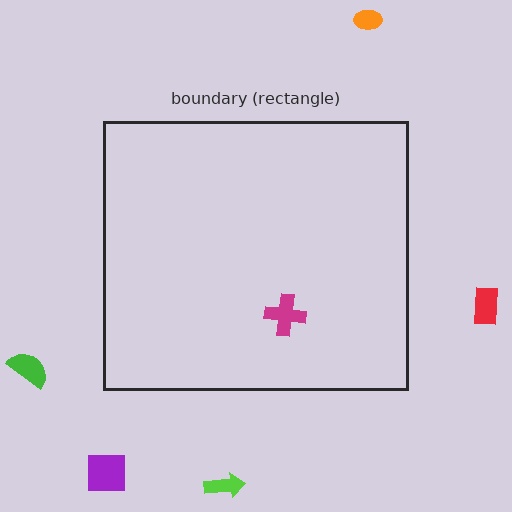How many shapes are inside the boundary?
1 inside, 5 outside.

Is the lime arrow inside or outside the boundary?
Outside.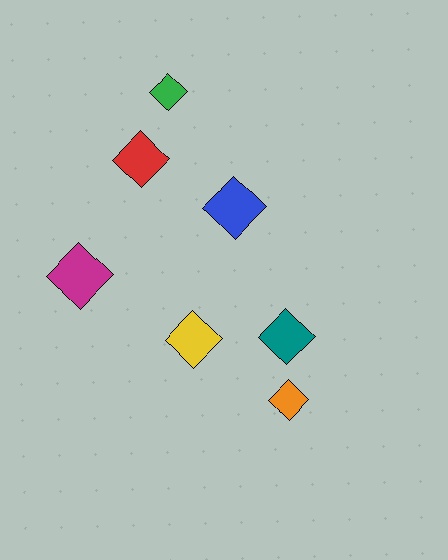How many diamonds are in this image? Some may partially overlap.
There are 7 diamonds.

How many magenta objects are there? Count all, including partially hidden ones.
There is 1 magenta object.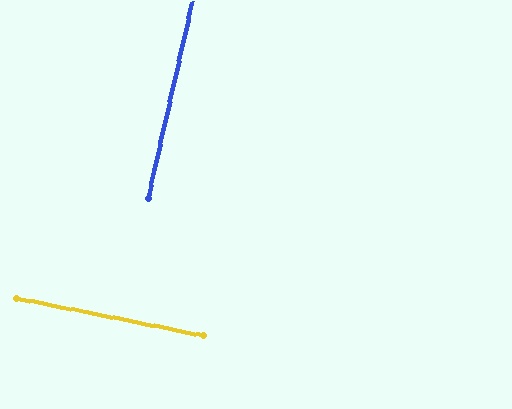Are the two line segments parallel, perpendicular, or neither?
Perpendicular — they meet at approximately 89°.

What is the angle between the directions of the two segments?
Approximately 89 degrees.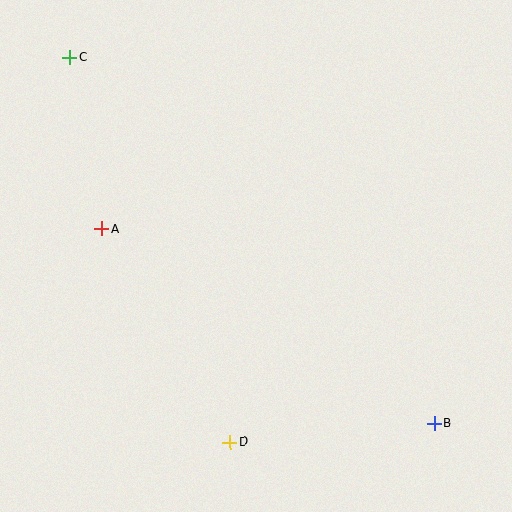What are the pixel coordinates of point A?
Point A is at (102, 229).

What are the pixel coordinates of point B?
Point B is at (434, 423).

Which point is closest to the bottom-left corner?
Point D is closest to the bottom-left corner.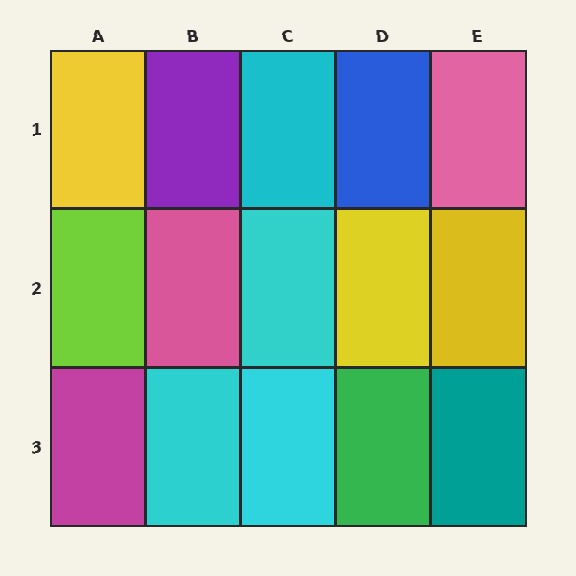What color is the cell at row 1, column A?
Yellow.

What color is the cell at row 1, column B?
Purple.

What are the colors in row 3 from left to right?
Magenta, cyan, cyan, green, teal.